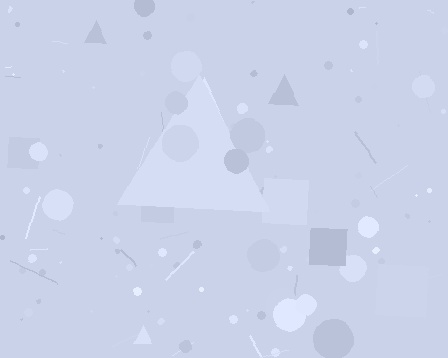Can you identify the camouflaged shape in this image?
The camouflaged shape is a triangle.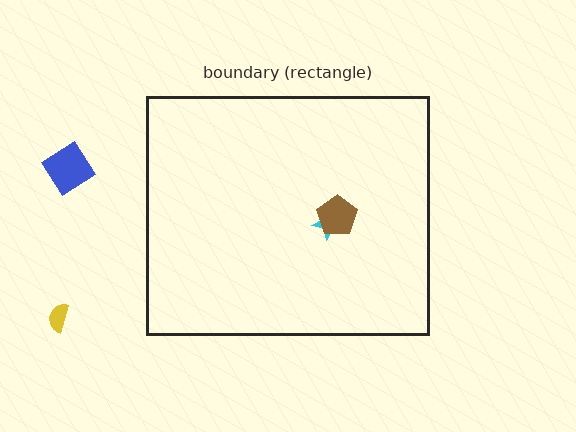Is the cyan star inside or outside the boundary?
Inside.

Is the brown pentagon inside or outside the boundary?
Inside.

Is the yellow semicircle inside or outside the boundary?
Outside.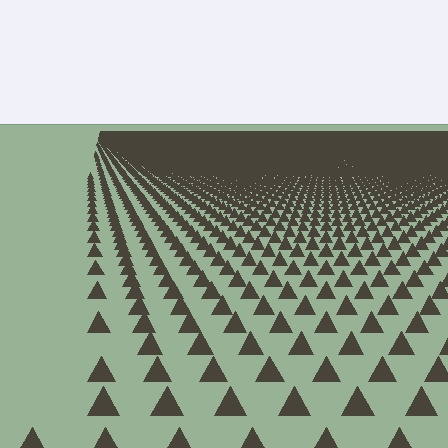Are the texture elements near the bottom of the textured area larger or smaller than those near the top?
Larger. Near the bottom, elements are closer to the viewer and appear at a bigger on-screen size.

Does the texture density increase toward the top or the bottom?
Density increases toward the top.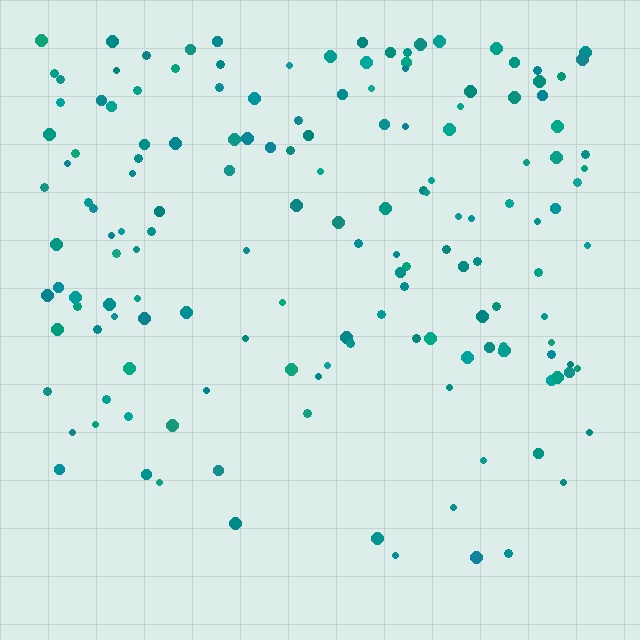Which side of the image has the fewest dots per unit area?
The bottom.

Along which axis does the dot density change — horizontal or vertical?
Vertical.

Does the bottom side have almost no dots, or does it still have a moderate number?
Still a moderate number, just noticeably fewer than the top.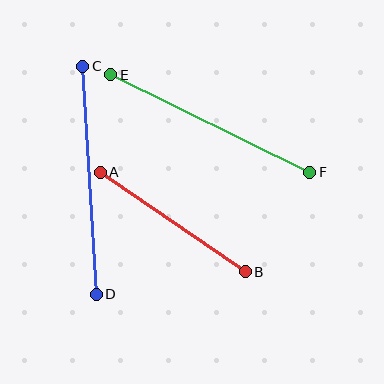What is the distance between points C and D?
The distance is approximately 229 pixels.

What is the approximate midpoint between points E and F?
The midpoint is at approximately (210, 124) pixels.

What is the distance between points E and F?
The distance is approximately 221 pixels.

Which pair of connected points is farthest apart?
Points C and D are farthest apart.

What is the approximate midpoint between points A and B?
The midpoint is at approximately (173, 222) pixels.